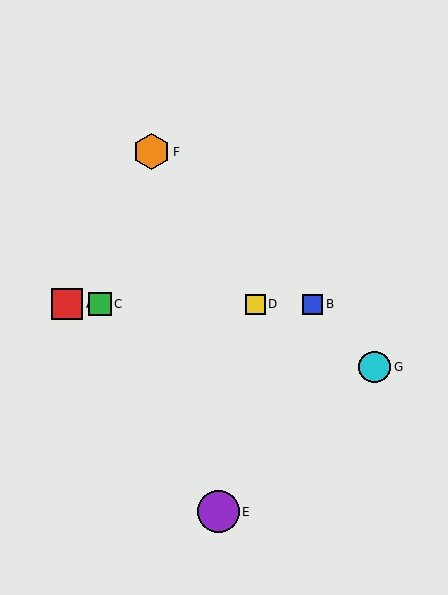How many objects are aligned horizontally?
4 objects (A, B, C, D) are aligned horizontally.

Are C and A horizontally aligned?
Yes, both are at y≈304.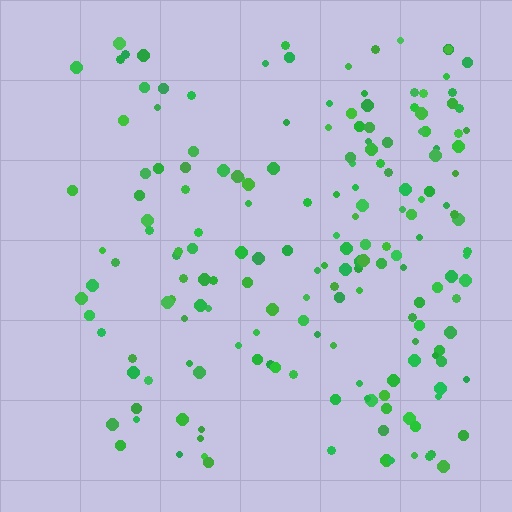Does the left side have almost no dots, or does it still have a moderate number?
Still a moderate number, just noticeably fewer than the right.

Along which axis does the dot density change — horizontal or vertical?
Horizontal.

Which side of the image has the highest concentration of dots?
The right.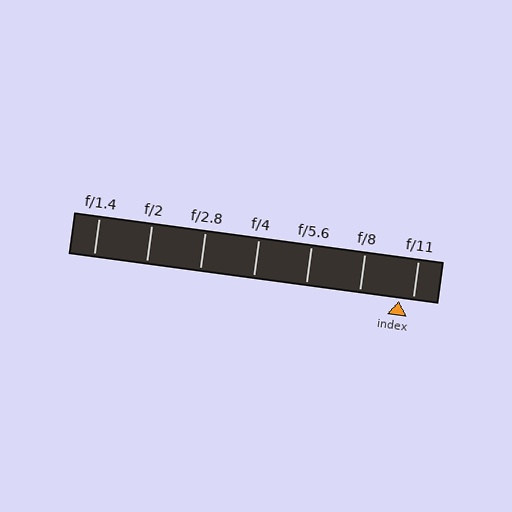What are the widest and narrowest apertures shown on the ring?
The widest aperture shown is f/1.4 and the narrowest is f/11.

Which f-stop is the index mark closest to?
The index mark is closest to f/11.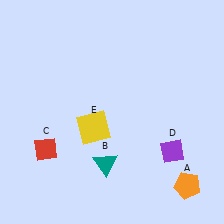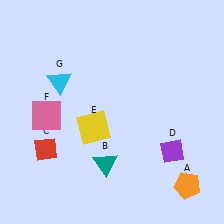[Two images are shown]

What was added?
A pink square (F), a cyan triangle (G) were added in Image 2.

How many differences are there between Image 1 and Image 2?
There are 2 differences between the two images.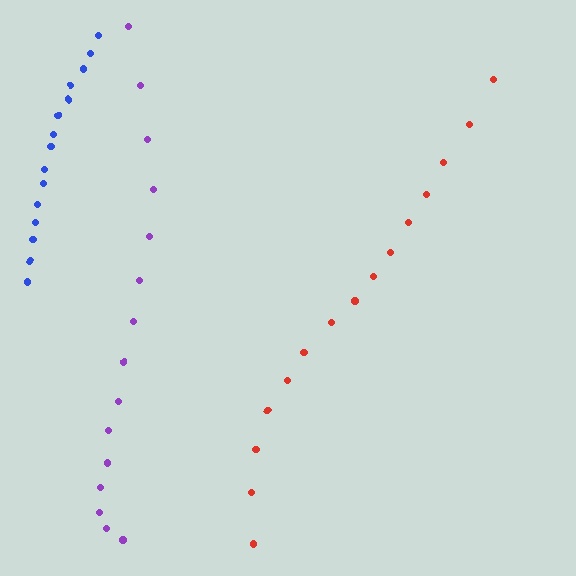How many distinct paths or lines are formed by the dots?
There are 3 distinct paths.